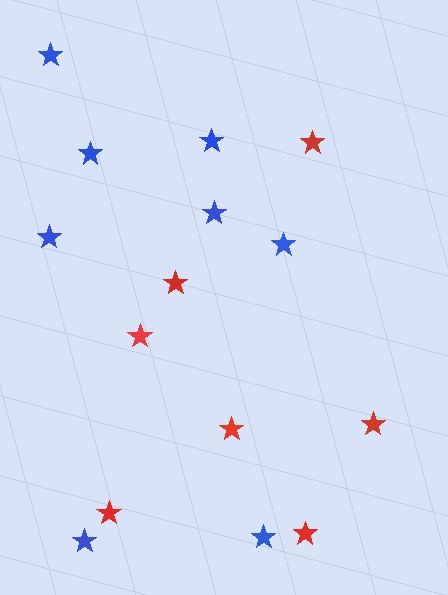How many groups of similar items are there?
There are 2 groups: one group of red stars (7) and one group of blue stars (8).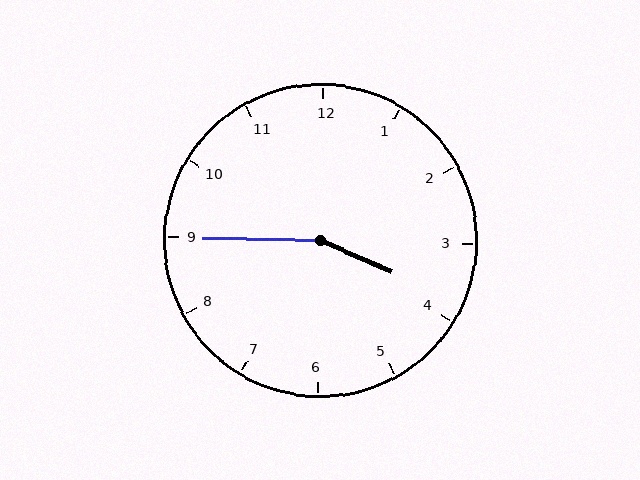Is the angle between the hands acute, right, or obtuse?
It is obtuse.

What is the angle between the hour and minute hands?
Approximately 158 degrees.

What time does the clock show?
3:45.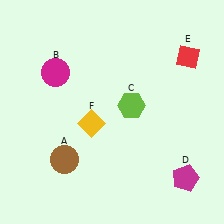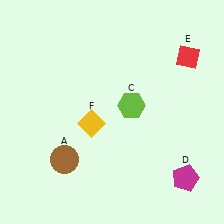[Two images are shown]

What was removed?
The magenta circle (B) was removed in Image 2.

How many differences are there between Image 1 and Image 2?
There is 1 difference between the two images.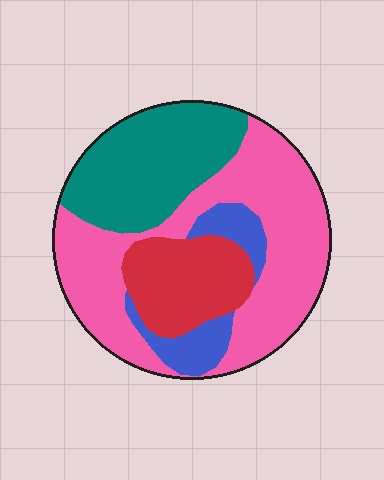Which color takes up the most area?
Pink, at roughly 45%.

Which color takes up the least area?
Blue, at roughly 10%.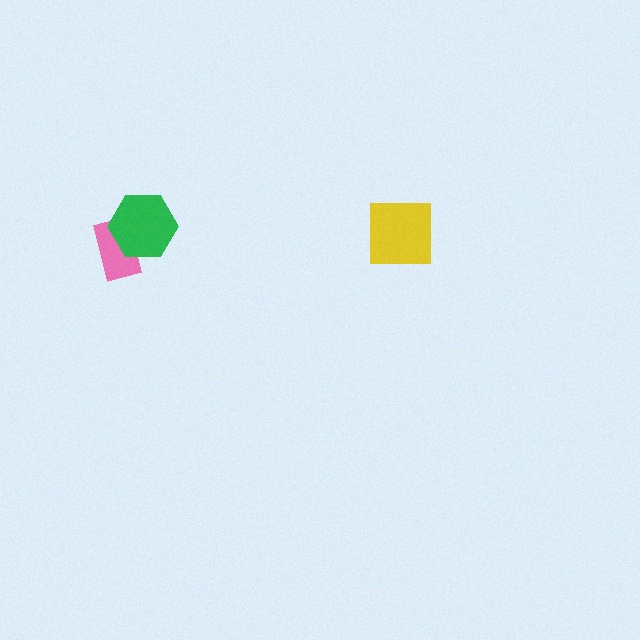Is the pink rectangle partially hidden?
Yes, it is partially covered by another shape.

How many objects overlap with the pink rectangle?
1 object overlaps with the pink rectangle.